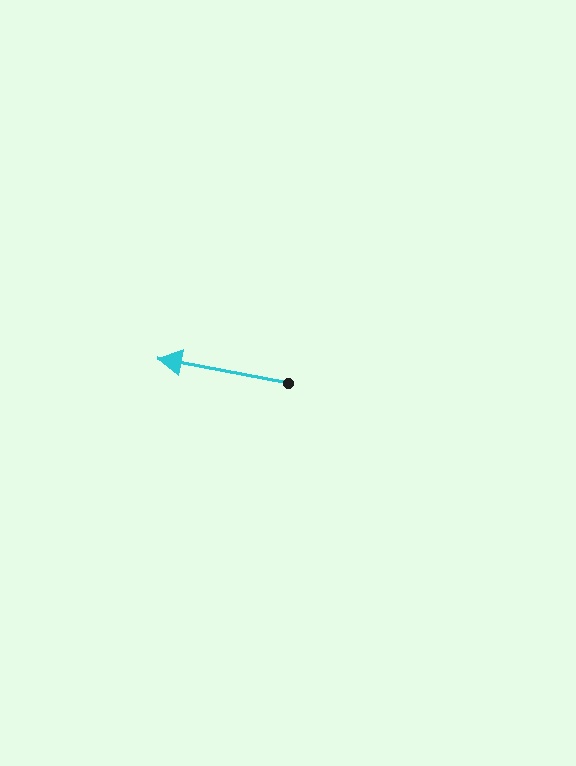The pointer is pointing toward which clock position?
Roughly 9 o'clock.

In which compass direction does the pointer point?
West.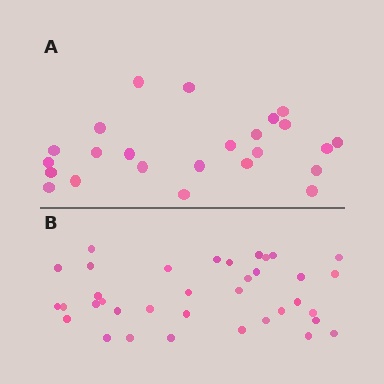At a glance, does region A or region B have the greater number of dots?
Region B (the bottom region) has more dots.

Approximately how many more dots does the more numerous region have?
Region B has roughly 12 or so more dots than region A.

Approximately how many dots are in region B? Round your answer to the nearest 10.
About 40 dots. (The exact count is 36, which rounds to 40.)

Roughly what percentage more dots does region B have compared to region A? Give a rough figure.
About 50% more.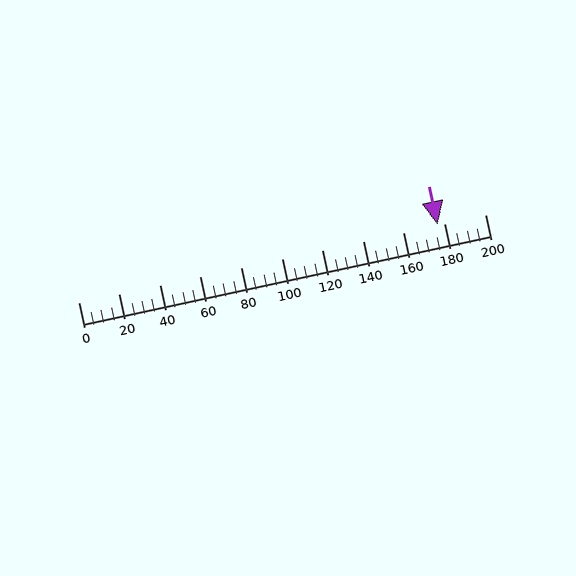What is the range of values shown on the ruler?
The ruler shows values from 0 to 200.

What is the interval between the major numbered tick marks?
The major tick marks are spaced 20 units apart.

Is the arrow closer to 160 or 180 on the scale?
The arrow is closer to 180.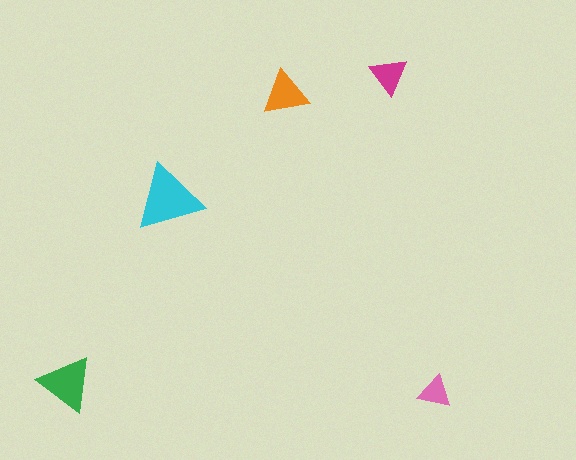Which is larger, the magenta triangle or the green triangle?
The green one.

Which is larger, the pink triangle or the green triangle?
The green one.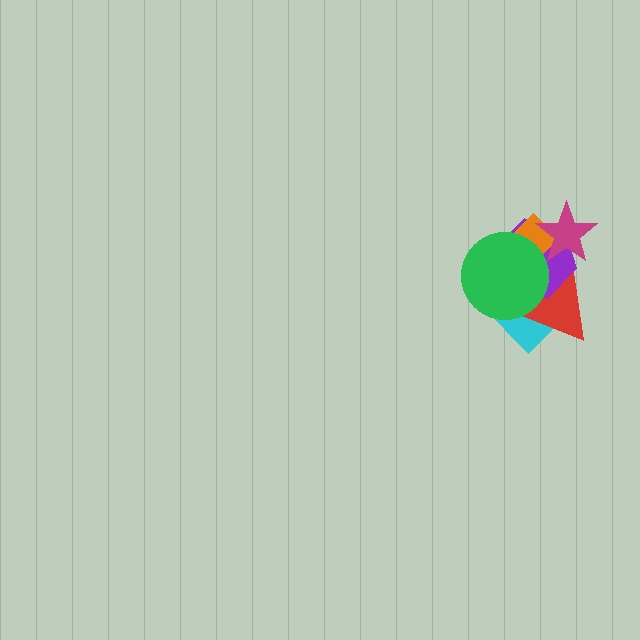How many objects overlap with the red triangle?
3 objects overlap with the red triangle.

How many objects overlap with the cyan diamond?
3 objects overlap with the cyan diamond.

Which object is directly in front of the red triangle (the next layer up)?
The purple hexagon is directly in front of the red triangle.